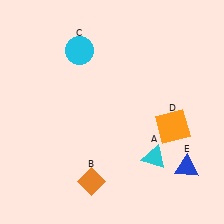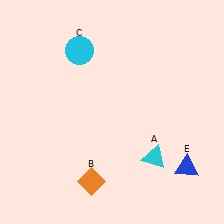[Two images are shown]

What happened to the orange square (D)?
The orange square (D) was removed in Image 2. It was in the bottom-right area of Image 1.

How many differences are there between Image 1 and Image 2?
There is 1 difference between the two images.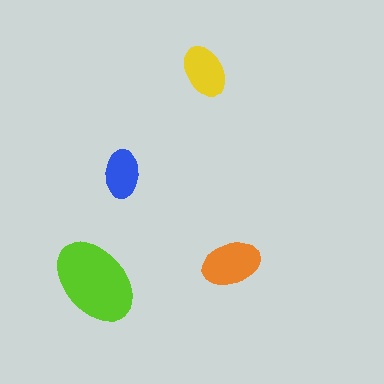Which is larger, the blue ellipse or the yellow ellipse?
The yellow one.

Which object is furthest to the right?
The orange ellipse is rightmost.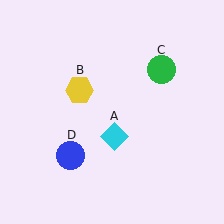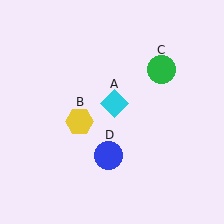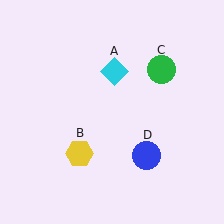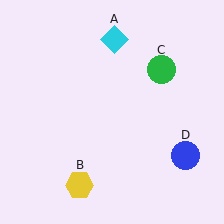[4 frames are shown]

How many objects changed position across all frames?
3 objects changed position: cyan diamond (object A), yellow hexagon (object B), blue circle (object D).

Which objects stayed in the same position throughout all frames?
Green circle (object C) remained stationary.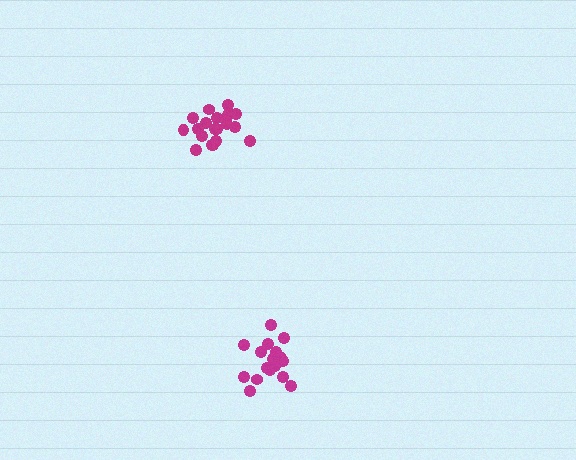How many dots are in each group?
Group 1: 18 dots, Group 2: 19 dots (37 total).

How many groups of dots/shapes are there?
There are 2 groups.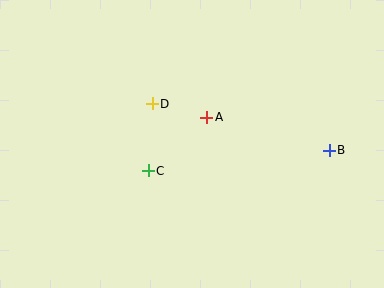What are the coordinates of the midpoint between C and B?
The midpoint between C and B is at (239, 161).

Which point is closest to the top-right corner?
Point B is closest to the top-right corner.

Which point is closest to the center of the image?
Point A at (207, 117) is closest to the center.